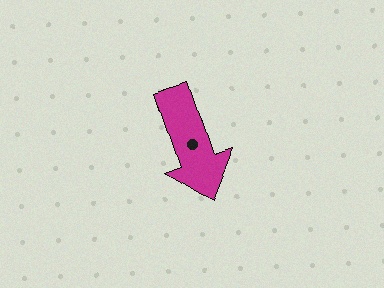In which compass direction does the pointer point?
South.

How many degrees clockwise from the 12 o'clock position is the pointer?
Approximately 161 degrees.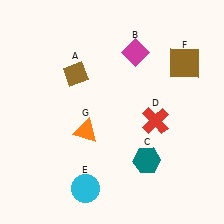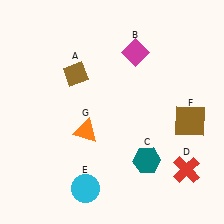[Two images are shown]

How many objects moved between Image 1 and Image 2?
2 objects moved between the two images.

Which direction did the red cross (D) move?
The red cross (D) moved down.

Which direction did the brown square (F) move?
The brown square (F) moved down.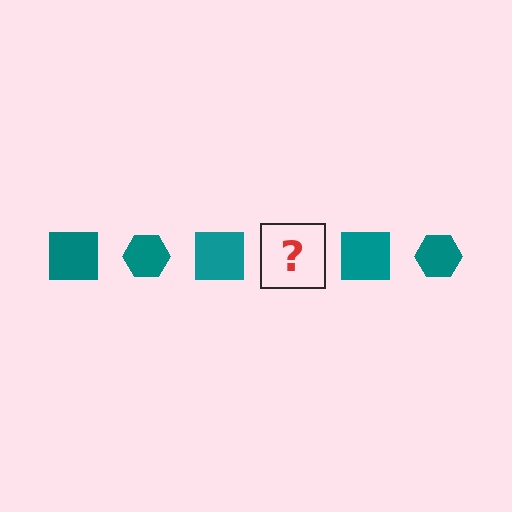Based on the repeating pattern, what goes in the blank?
The blank should be a teal hexagon.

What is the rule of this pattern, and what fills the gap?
The rule is that the pattern cycles through square, hexagon shapes in teal. The gap should be filled with a teal hexagon.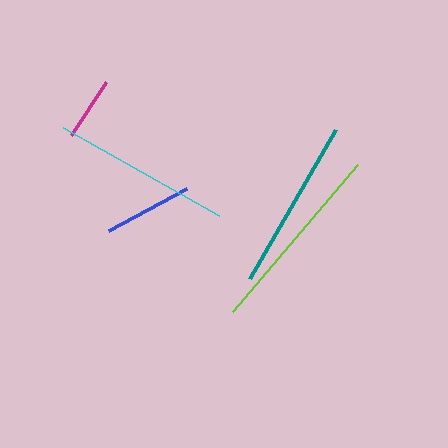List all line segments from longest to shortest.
From longest to shortest: lime, cyan, teal, blue, magenta.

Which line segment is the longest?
The lime line is the longest at approximately 193 pixels.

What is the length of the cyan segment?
The cyan segment is approximately 179 pixels long.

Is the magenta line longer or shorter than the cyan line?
The cyan line is longer than the magenta line.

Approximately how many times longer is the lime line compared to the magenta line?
The lime line is approximately 3.1 times the length of the magenta line.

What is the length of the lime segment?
The lime segment is approximately 193 pixels long.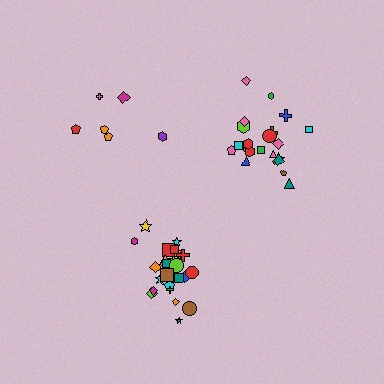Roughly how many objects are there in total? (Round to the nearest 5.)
Roughly 55 objects in total.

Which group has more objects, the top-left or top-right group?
The top-right group.